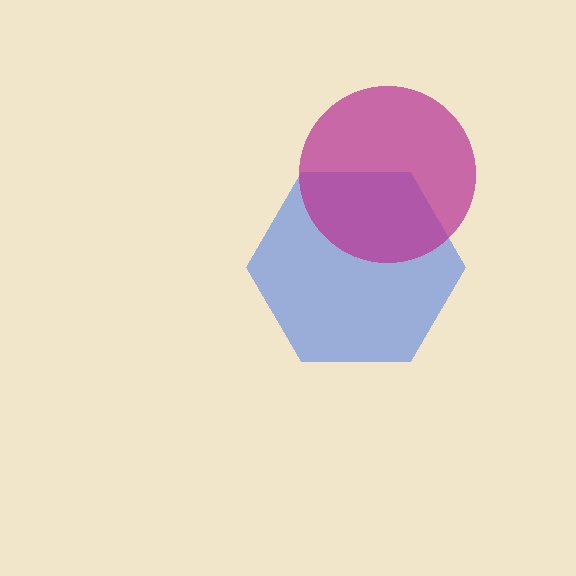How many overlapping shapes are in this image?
There are 2 overlapping shapes in the image.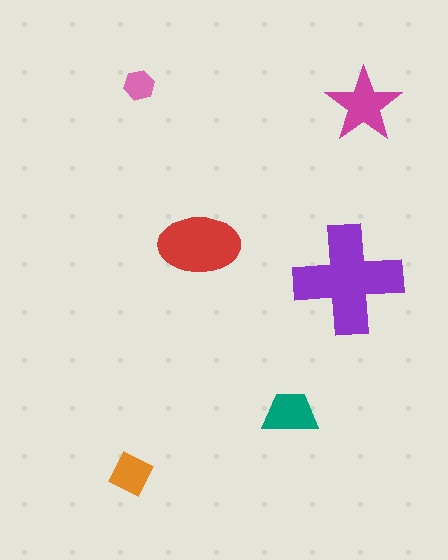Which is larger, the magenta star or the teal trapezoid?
The magenta star.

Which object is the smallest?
The pink hexagon.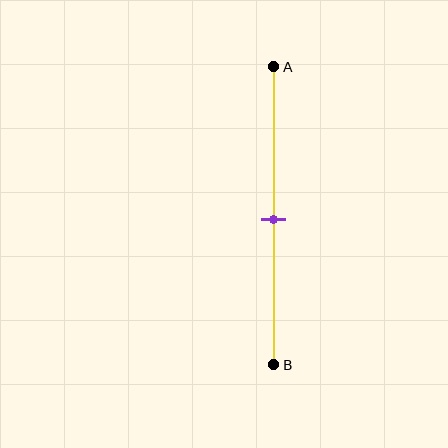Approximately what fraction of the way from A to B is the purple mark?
The purple mark is approximately 50% of the way from A to B.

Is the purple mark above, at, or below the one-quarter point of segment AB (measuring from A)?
The purple mark is below the one-quarter point of segment AB.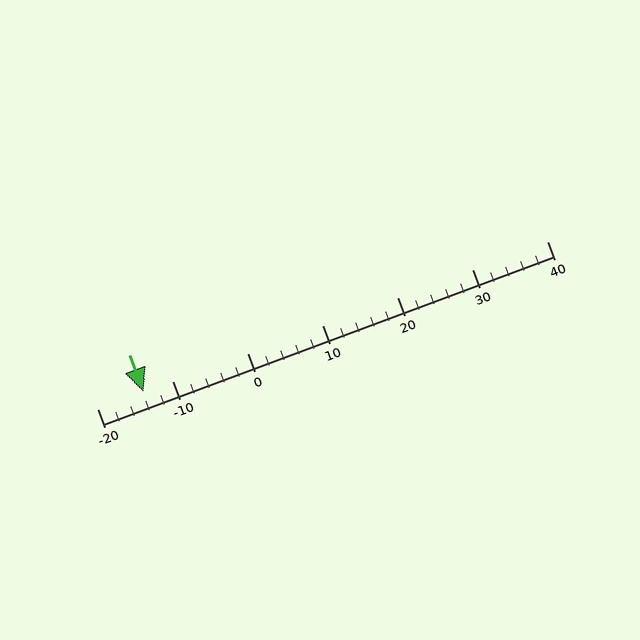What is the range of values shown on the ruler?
The ruler shows values from -20 to 40.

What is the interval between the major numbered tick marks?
The major tick marks are spaced 10 units apart.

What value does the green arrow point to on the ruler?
The green arrow points to approximately -14.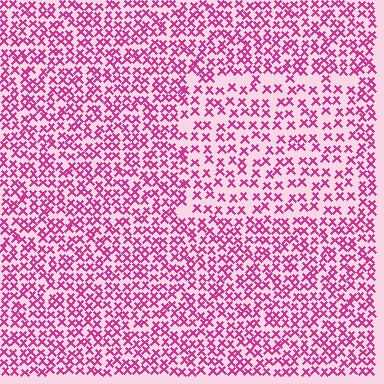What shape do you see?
I see a rectangle.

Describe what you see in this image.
The image contains small magenta elements arranged at two different densities. A rectangle-shaped region is visible where the elements are less densely packed than the surrounding area.